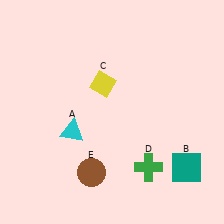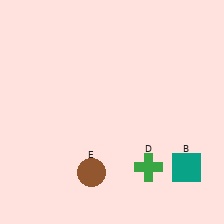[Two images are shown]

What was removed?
The cyan triangle (A), the yellow diamond (C) were removed in Image 2.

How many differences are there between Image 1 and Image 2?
There are 2 differences between the two images.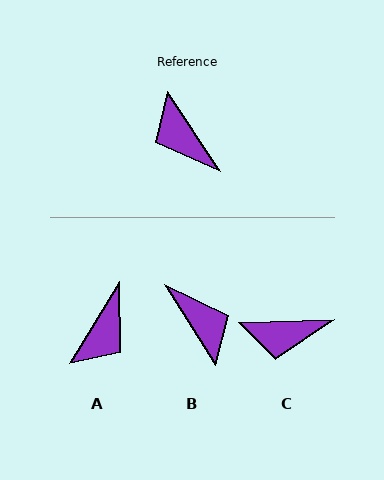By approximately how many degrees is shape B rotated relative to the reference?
Approximately 179 degrees counter-clockwise.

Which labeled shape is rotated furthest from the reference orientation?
B, about 179 degrees away.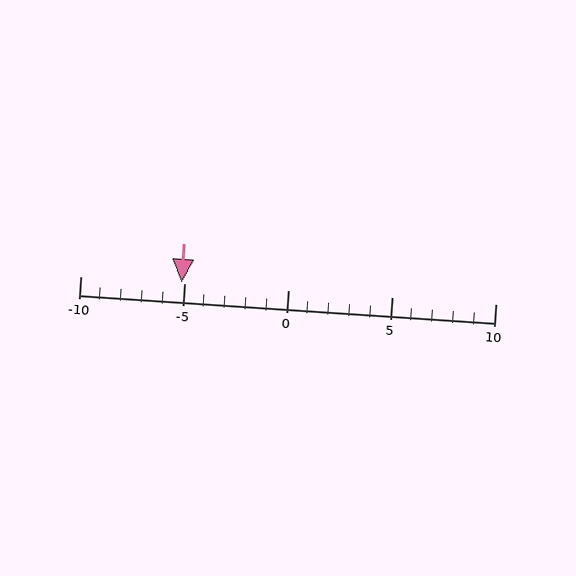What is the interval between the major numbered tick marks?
The major tick marks are spaced 5 units apart.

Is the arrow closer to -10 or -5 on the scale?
The arrow is closer to -5.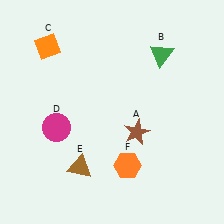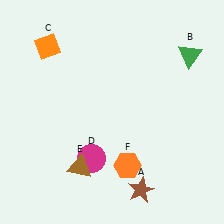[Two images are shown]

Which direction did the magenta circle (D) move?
The magenta circle (D) moved right.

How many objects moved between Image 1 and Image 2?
3 objects moved between the two images.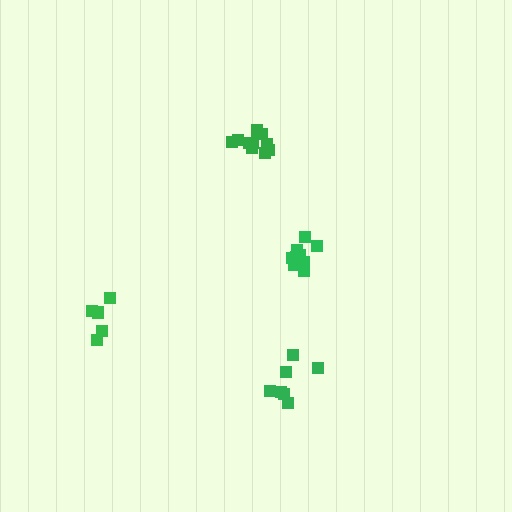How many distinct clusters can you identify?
There are 4 distinct clusters.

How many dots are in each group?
Group 1: 5 dots, Group 2: 7 dots, Group 3: 9 dots, Group 4: 10 dots (31 total).